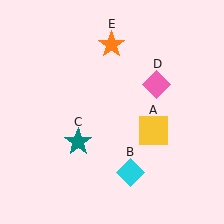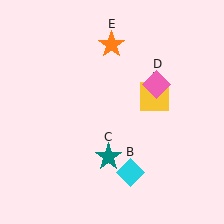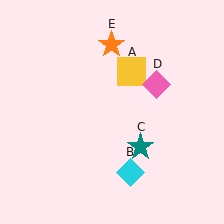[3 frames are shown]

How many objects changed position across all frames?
2 objects changed position: yellow square (object A), teal star (object C).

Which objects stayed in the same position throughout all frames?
Cyan diamond (object B) and pink diamond (object D) and orange star (object E) remained stationary.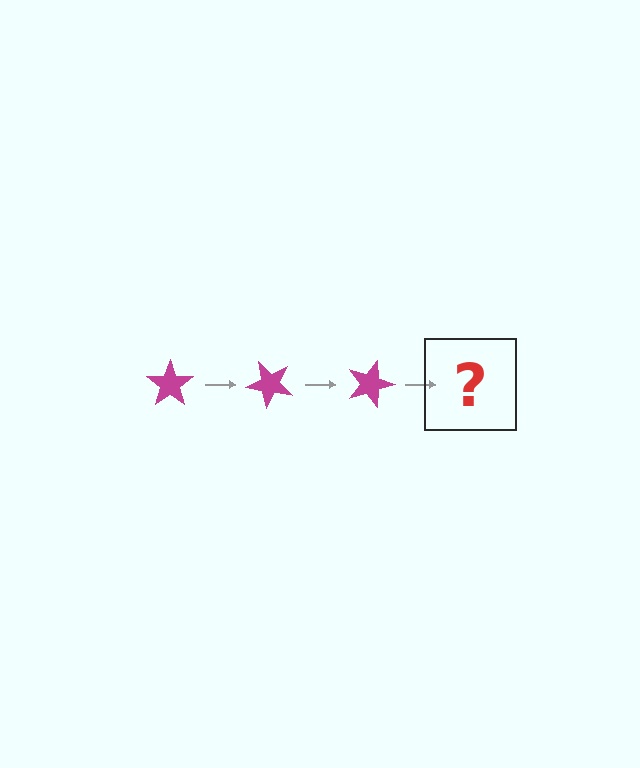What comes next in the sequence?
The next element should be a magenta star rotated 135 degrees.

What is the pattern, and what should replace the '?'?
The pattern is that the star rotates 45 degrees each step. The '?' should be a magenta star rotated 135 degrees.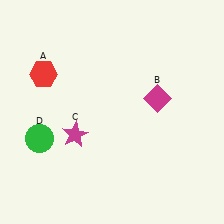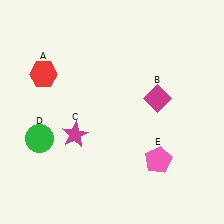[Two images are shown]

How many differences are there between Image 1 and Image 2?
There is 1 difference between the two images.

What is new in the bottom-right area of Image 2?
A pink pentagon (E) was added in the bottom-right area of Image 2.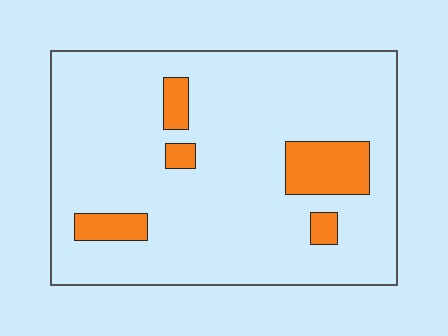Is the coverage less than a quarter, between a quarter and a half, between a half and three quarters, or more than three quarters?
Less than a quarter.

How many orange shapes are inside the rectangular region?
5.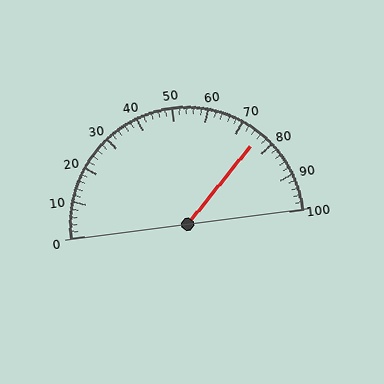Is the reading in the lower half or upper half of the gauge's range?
The reading is in the upper half of the range (0 to 100).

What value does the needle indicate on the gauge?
The needle indicates approximately 76.